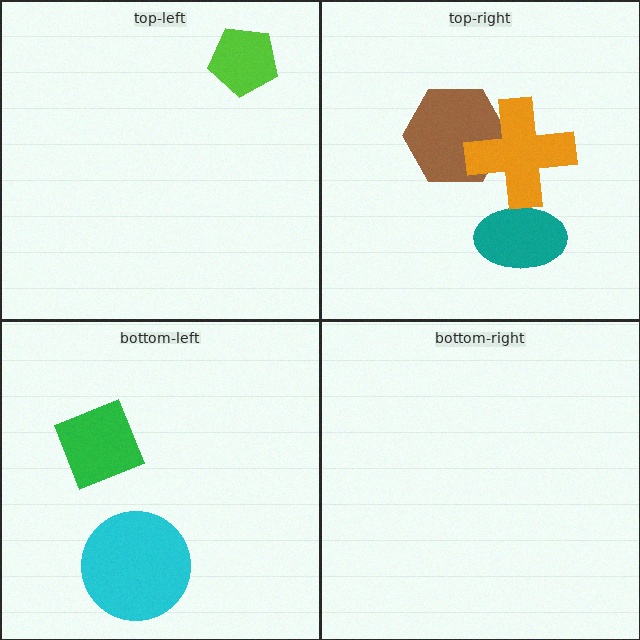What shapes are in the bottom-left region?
The cyan circle, the green square.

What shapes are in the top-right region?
The brown hexagon, the teal ellipse, the orange cross.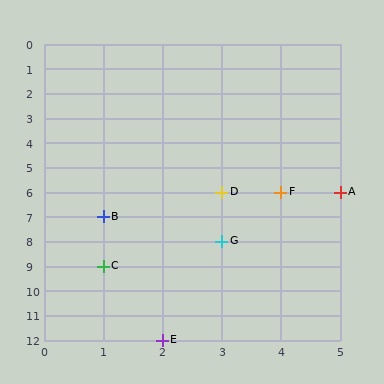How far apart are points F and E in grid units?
Points F and E are 2 columns and 6 rows apart (about 6.3 grid units diagonally).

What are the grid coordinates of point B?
Point B is at grid coordinates (1, 7).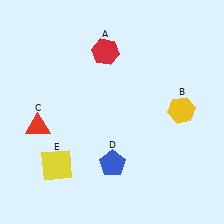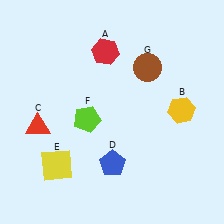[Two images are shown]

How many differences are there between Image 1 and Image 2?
There are 2 differences between the two images.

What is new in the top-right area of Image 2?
A brown circle (G) was added in the top-right area of Image 2.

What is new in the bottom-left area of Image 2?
A lime pentagon (F) was added in the bottom-left area of Image 2.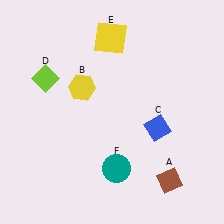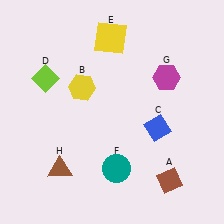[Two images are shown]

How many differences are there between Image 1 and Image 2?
There are 2 differences between the two images.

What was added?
A magenta hexagon (G), a brown triangle (H) were added in Image 2.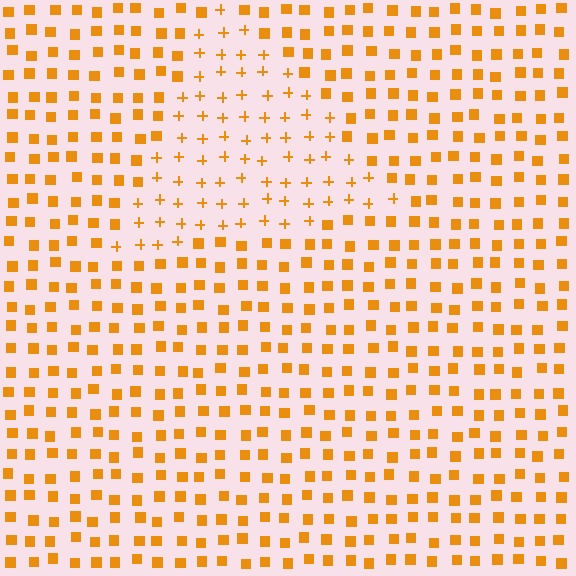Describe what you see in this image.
The image is filled with small orange elements arranged in a uniform grid. A triangle-shaped region contains plus signs, while the surrounding area contains squares. The boundary is defined purely by the change in element shape.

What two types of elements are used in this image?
The image uses plus signs inside the triangle region and squares outside it.